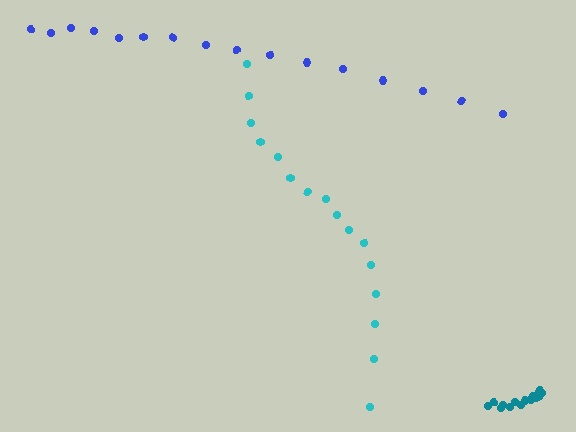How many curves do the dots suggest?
There are 3 distinct paths.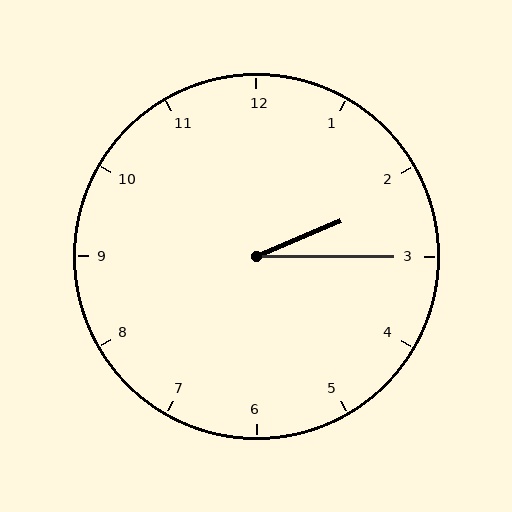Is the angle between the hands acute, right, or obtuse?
It is acute.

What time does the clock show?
2:15.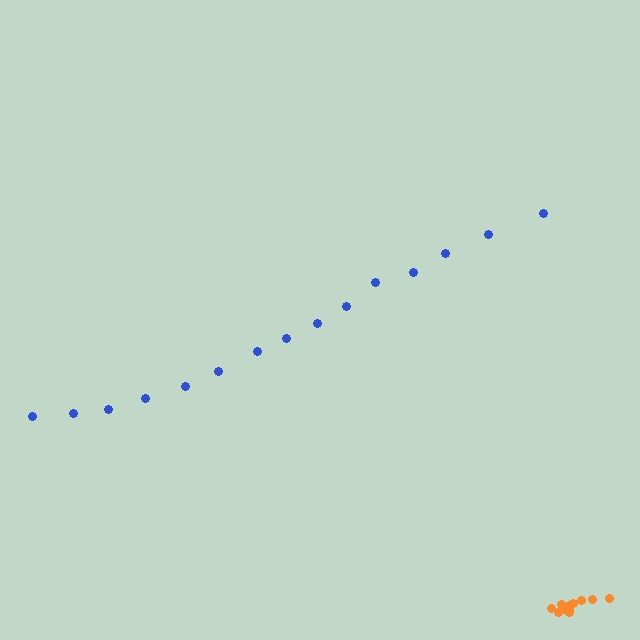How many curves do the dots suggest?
There are 2 distinct paths.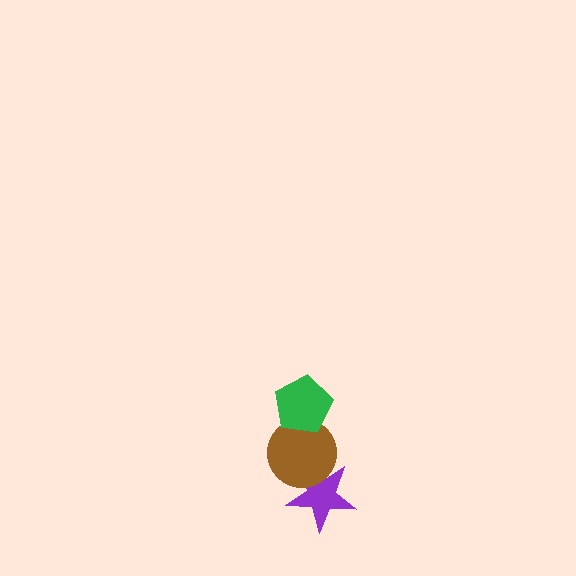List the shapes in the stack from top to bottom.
From top to bottom: the green pentagon, the brown circle, the purple star.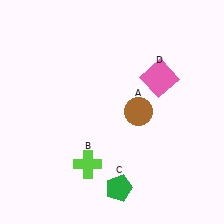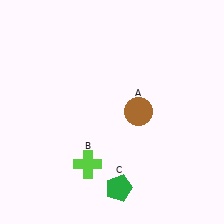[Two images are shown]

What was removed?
The pink square (D) was removed in Image 2.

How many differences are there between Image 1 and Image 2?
There is 1 difference between the two images.